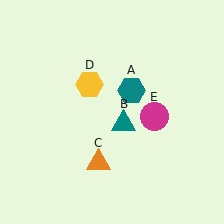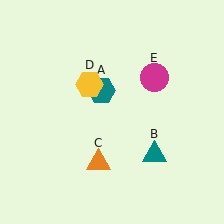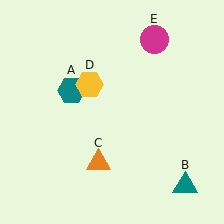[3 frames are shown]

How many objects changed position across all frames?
3 objects changed position: teal hexagon (object A), teal triangle (object B), magenta circle (object E).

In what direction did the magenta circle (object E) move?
The magenta circle (object E) moved up.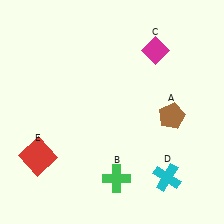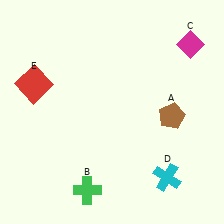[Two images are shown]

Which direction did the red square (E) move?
The red square (E) moved up.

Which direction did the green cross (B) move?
The green cross (B) moved left.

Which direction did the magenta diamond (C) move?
The magenta diamond (C) moved right.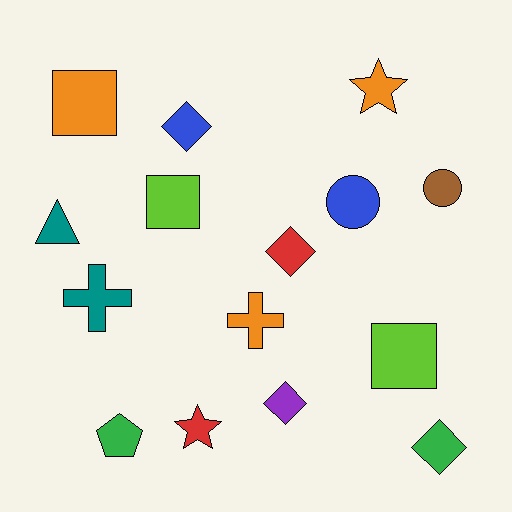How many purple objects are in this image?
There is 1 purple object.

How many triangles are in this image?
There is 1 triangle.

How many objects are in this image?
There are 15 objects.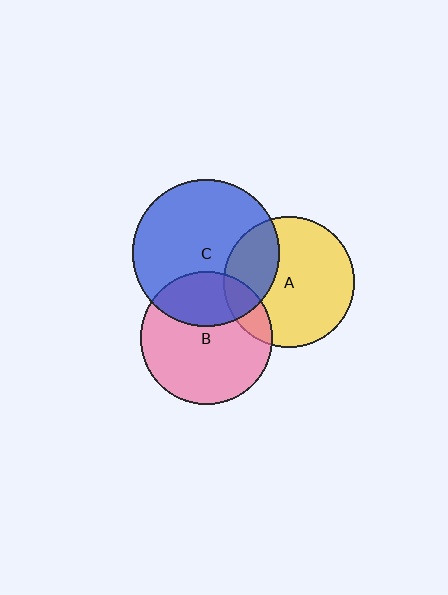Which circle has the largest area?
Circle C (blue).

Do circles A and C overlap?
Yes.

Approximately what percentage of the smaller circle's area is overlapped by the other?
Approximately 30%.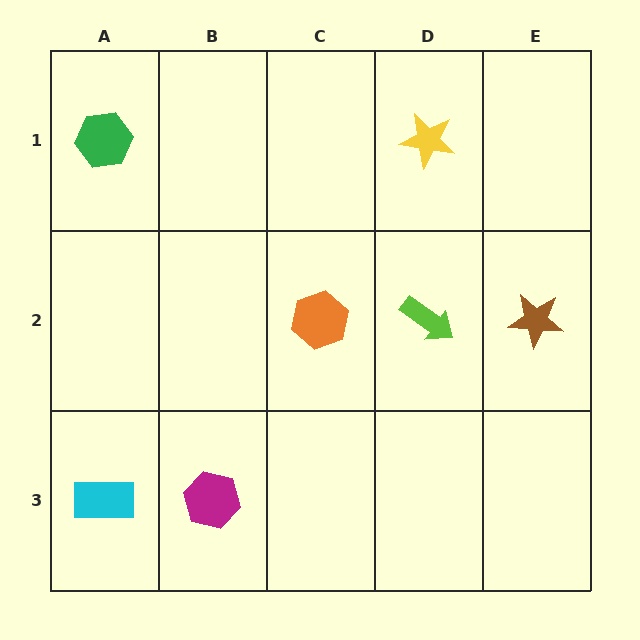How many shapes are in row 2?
3 shapes.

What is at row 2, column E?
A brown star.